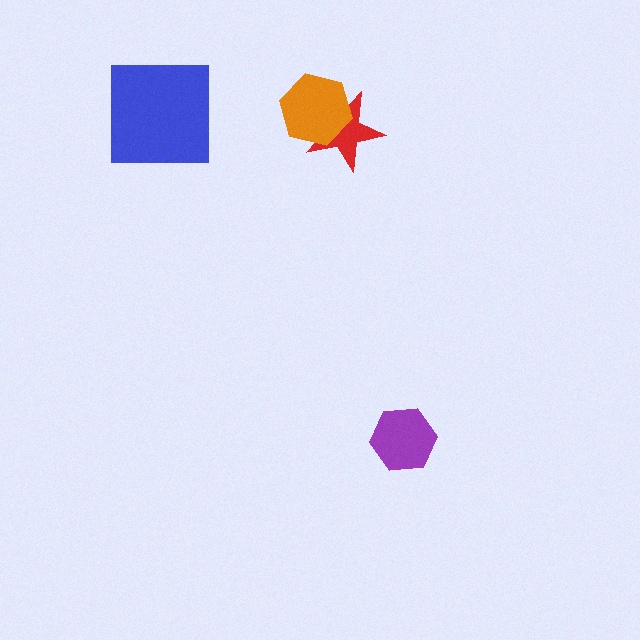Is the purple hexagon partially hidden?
No, no other shape covers it.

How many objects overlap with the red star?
1 object overlaps with the red star.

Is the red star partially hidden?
Yes, it is partially covered by another shape.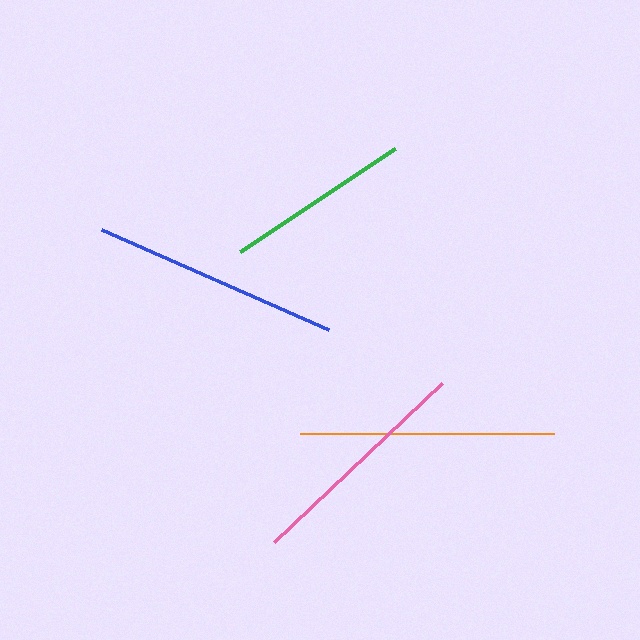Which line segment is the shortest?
The green line is the shortest at approximately 187 pixels.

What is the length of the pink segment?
The pink segment is approximately 230 pixels long.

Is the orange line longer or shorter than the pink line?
The orange line is longer than the pink line.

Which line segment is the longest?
The orange line is the longest at approximately 254 pixels.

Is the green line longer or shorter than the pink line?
The pink line is longer than the green line.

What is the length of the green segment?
The green segment is approximately 187 pixels long.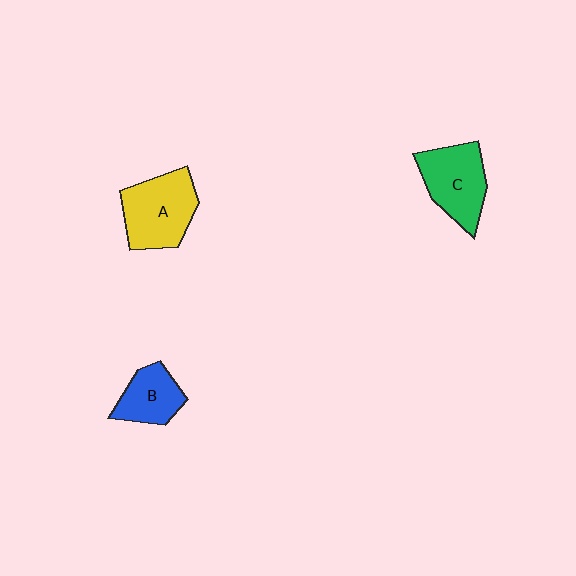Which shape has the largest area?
Shape A (yellow).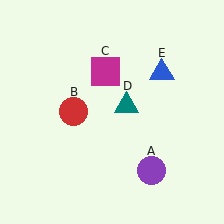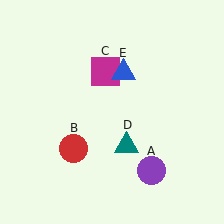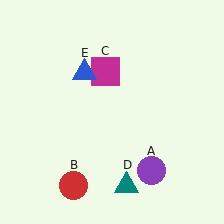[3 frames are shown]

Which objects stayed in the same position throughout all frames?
Purple circle (object A) and magenta square (object C) remained stationary.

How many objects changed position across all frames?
3 objects changed position: red circle (object B), teal triangle (object D), blue triangle (object E).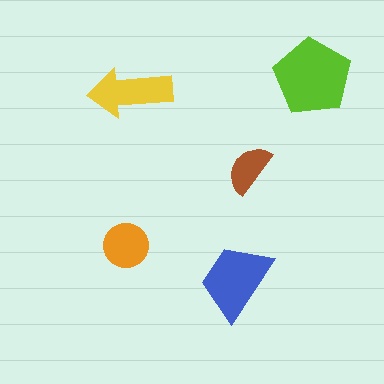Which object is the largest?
The lime pentagon.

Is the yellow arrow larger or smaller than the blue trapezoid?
Smaller.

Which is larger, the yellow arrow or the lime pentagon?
The lime pentagon.